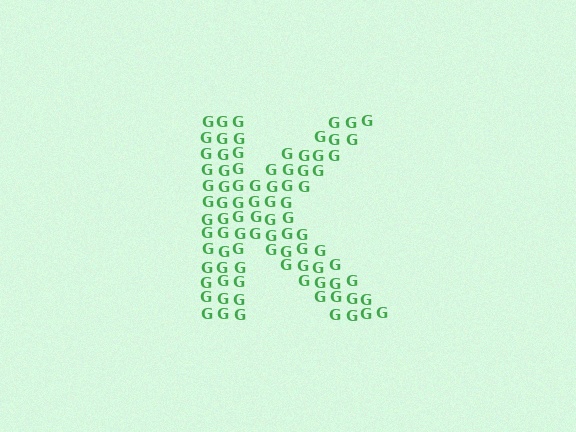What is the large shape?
The large shape is the letter K.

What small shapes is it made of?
It is made of small letter G's.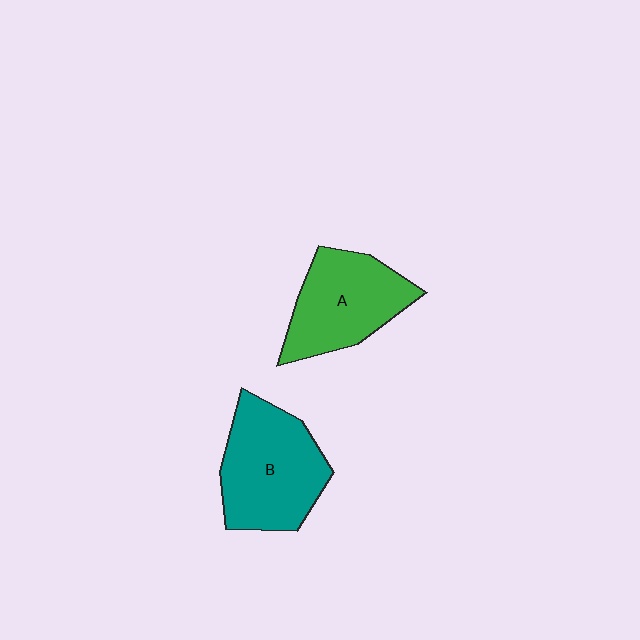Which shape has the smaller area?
Shape A (green).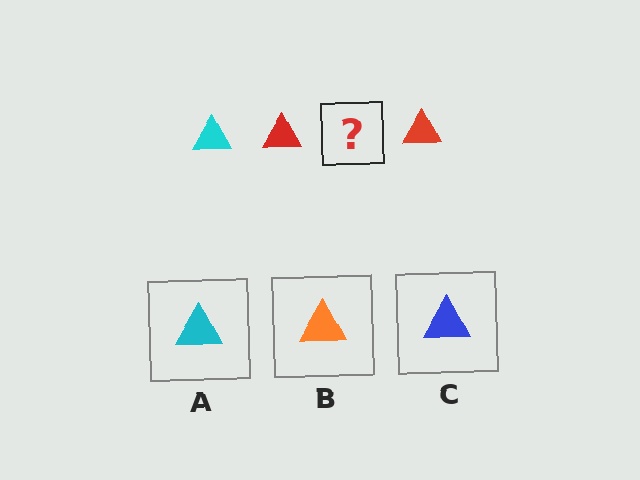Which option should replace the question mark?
Option A.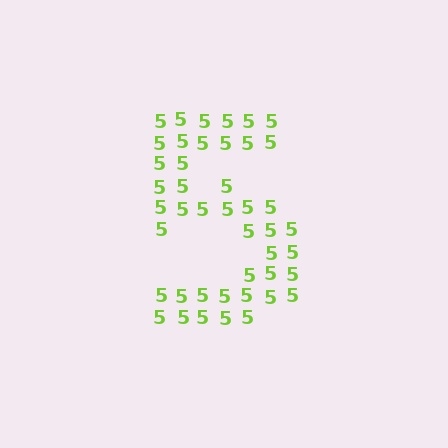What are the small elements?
The small elements are digit 5's.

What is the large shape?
The large shape is the digit 5.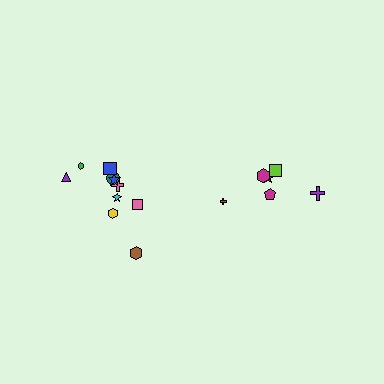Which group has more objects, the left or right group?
The left group.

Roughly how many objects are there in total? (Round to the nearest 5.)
Roughly 15 objects in total.